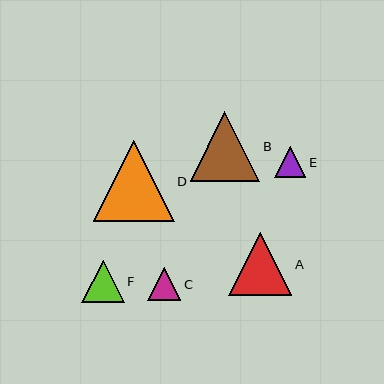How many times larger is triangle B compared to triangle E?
Triangle B is approximately 2.2 times the size of triangle E.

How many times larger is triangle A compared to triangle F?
Triangle A is approximately 1.5 times the size of triangle F.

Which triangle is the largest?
Triangle D is the largest with a size of approximately 81 pixels.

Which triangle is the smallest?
Triangle E is the smallest with a size of approximately 31 pixels.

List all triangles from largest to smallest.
From largest to smallest: D, B, A, F, C, E.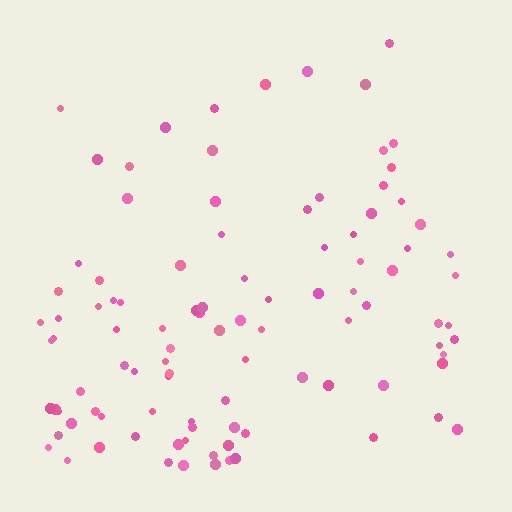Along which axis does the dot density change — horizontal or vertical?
Vertical.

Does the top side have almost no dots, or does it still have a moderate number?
Still a moderate number, just noticeably fewer than the bottom.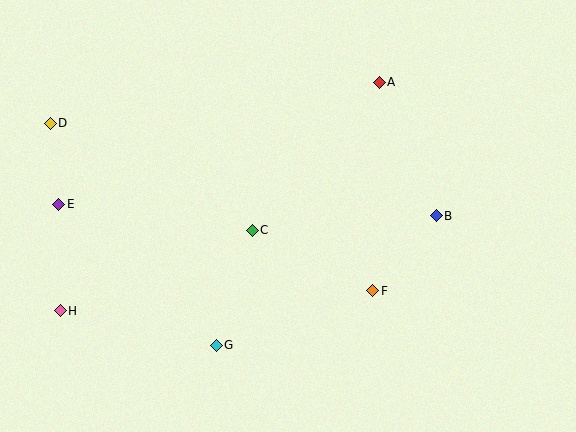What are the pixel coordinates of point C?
Point C is at (252, 230).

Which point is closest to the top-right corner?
Point A is closest to the top-right corner.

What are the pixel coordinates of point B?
Point B is at (436, 216).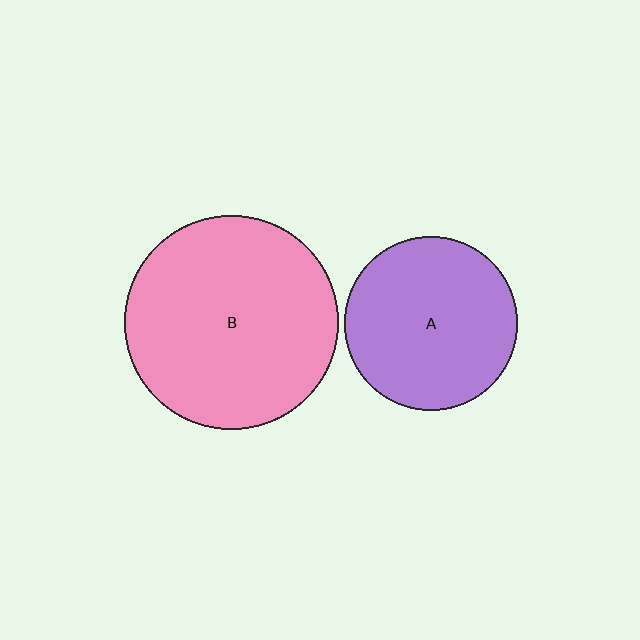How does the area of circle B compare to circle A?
Approximately 1.5 times.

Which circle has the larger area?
Circle B (pink).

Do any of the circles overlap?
No, none of the circles overlap.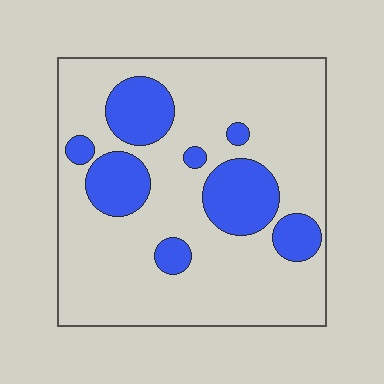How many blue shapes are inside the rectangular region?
8.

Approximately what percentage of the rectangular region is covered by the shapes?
Approximately 25%.